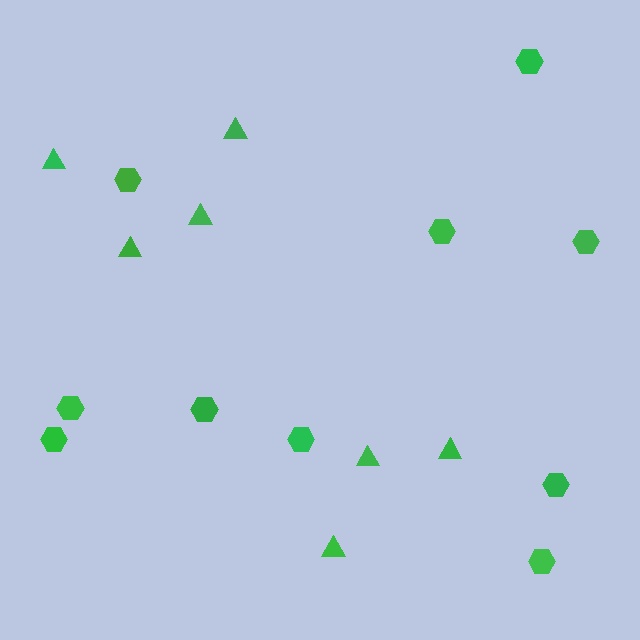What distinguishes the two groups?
There are 2 groups: one group of triangles (7) and one group of hexagons (10).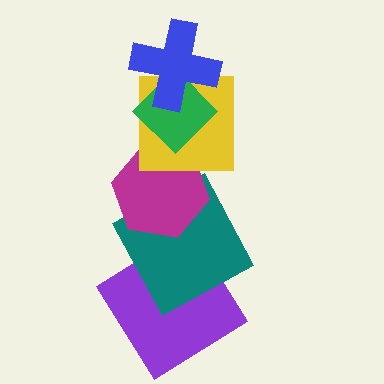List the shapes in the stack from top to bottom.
From top to bottom: the blue cross, the green diamond, the yellow square, the magenta hexagon, the teal square, the purple diamond.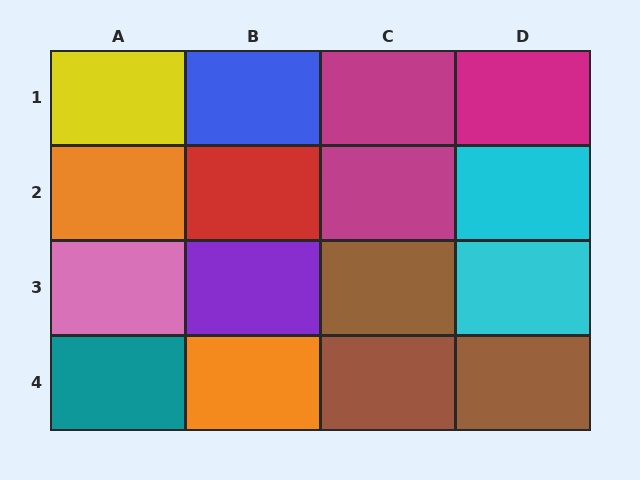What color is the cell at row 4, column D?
Brown.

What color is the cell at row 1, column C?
Magenta.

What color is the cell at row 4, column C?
Brown.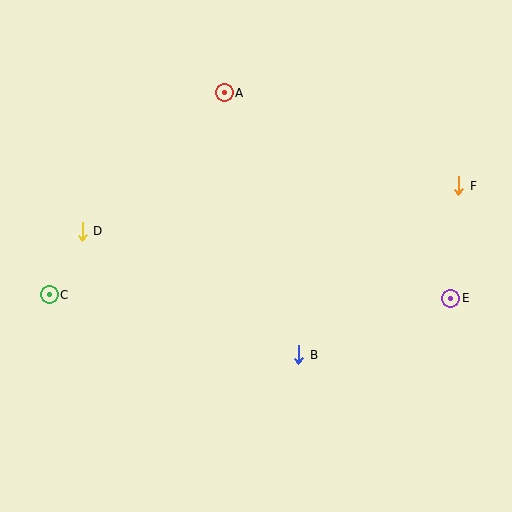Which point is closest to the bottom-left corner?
Point C is closest to the bottom-left corner.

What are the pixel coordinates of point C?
Point C is at (49, 295).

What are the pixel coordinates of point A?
Point A is at (224, 93).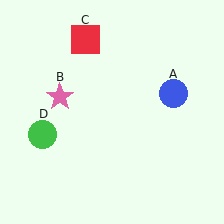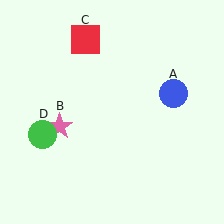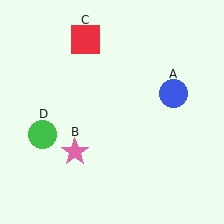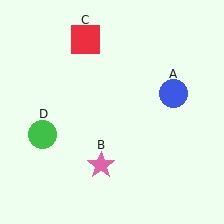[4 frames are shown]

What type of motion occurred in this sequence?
The pink star (object B) rotated counterclockwise around the center of the scene.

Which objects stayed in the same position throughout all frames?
Blue circle (object A) and red square (object C) and green circle (object D) remained stationary.